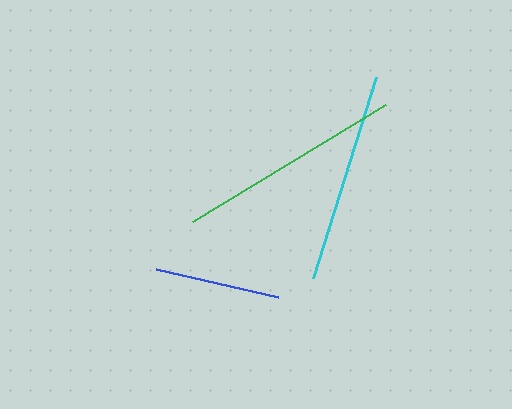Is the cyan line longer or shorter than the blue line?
The cyan line is longer than the blue line.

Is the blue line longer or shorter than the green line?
The green line is longer than the blue line.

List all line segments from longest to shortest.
From longest to shortest: green, cyan, blue.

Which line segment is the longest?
The green line is the longest at approximately 225 pixels.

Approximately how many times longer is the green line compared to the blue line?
The green line is approximately 1.8 times the length of the blue line.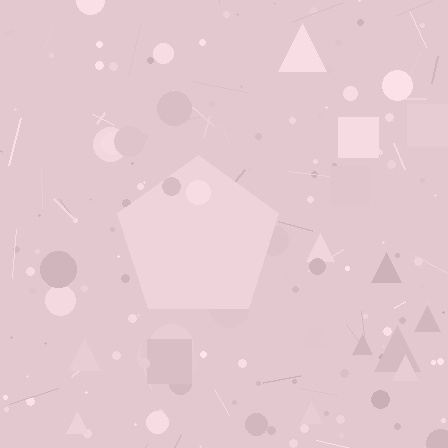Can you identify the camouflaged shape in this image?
The camouflaged shape is a pentagon.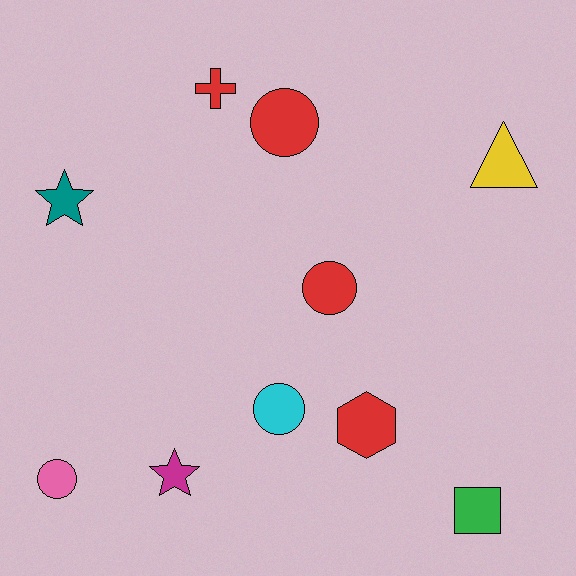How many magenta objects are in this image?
There is 1 magenta object.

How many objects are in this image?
There are 10 objects.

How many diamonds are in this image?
There are no diamonds.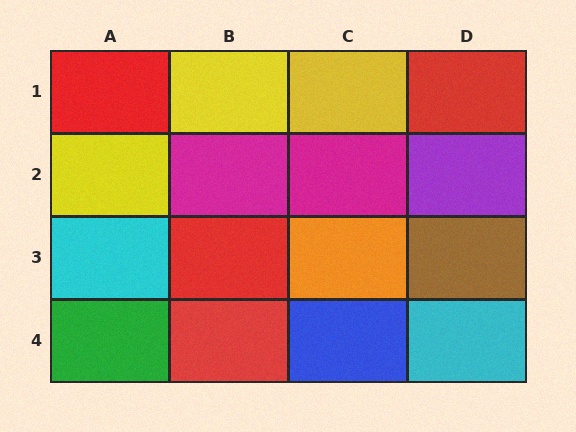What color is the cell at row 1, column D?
Red.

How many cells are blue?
1 cell is blue.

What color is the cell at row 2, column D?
Purple.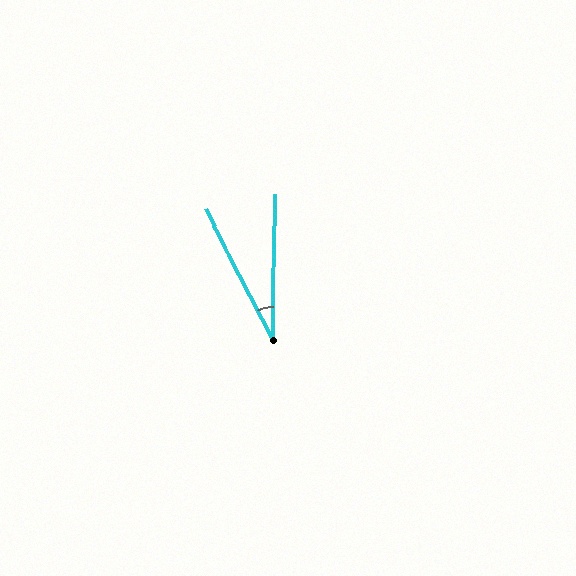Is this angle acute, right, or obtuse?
It is acute.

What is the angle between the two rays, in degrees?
Approximately 28 degrees.